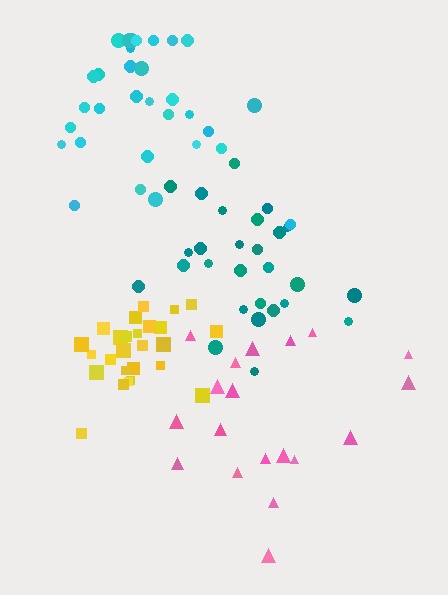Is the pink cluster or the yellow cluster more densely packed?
Yellow.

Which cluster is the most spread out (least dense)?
Pink.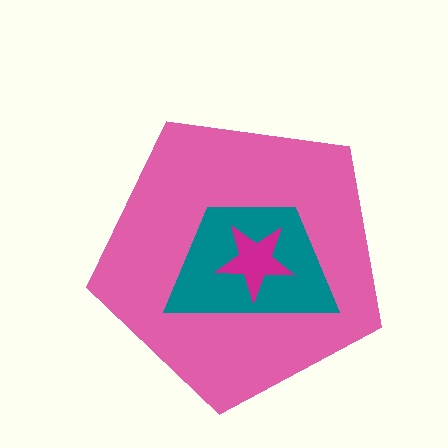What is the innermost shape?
The magenta star.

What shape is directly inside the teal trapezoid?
The magenta star.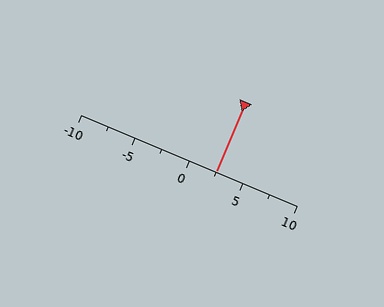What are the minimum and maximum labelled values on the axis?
The axis runs from -10 to 10.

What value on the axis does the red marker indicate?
The marker indicates approximately 2.5.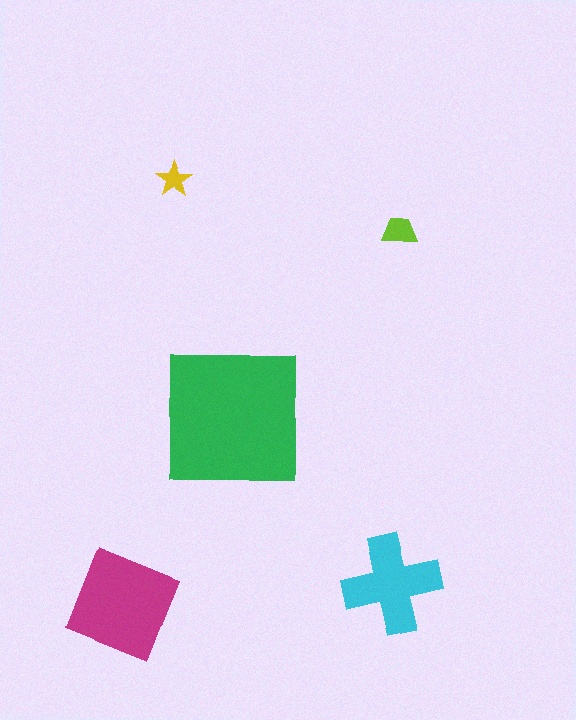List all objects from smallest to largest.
The yellow star, the lime trapezoid, the cyan cross, the magenta diamond, the green square.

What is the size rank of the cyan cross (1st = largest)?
3rd.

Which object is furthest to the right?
The lime trapezoid is rightmost.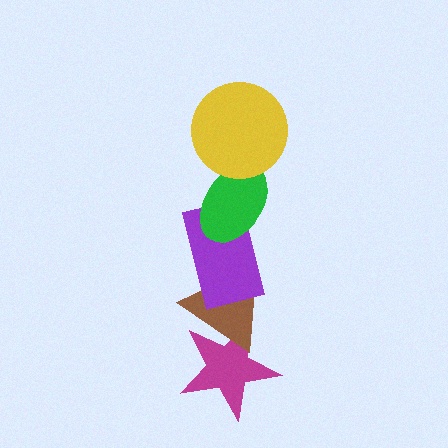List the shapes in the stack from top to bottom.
From top to bottom: the yellow circle, the green ellipse, the purple rectangle, the brown triangle, the magenta star.